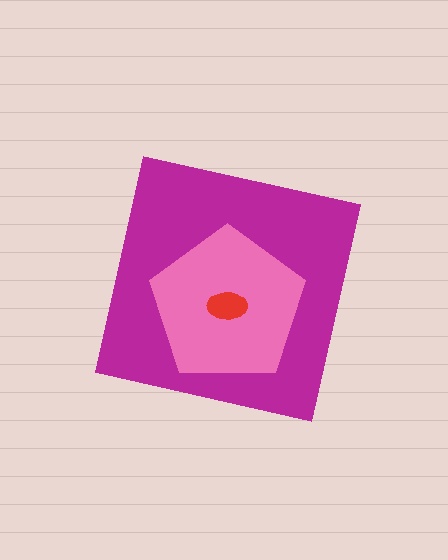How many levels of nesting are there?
3.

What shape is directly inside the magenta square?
The pink pentagon.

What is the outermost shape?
The magenta square.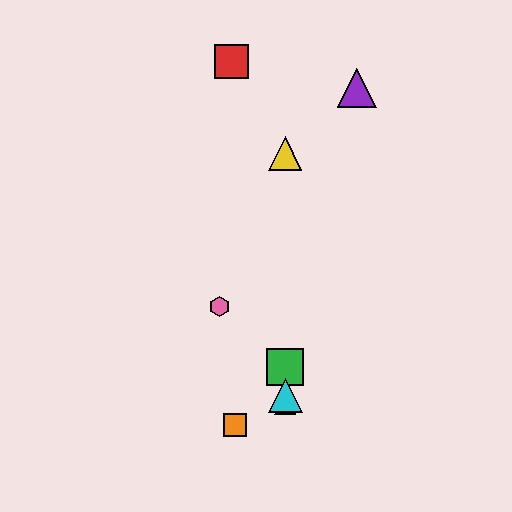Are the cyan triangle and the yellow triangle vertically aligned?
Yes, both are at x≈285.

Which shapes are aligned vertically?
The blue triangle, the green square, the yellow triangle, the cyan triangle are aligned vertically.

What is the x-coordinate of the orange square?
The orange square is at x≈235.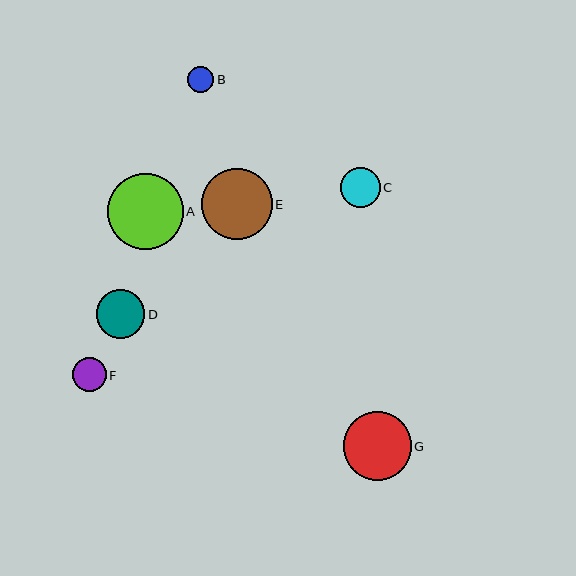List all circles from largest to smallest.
From largest to smallest: A, E, G, D, C, F, B.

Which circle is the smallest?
Circle B is the smallest with a size of approximately 26 pixels.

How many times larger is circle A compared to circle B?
Circle A is approximately 2.9 times the size of circle B.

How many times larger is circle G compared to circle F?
Circle G is approximately 2.0 times the size of circle F.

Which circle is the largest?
Circle A is the largest with a size of approximately 76 pixels.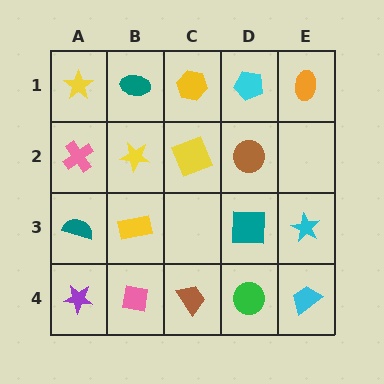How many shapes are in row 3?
4 shapes.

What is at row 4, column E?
A cyan trapezoid.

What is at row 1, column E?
An orange ellipse.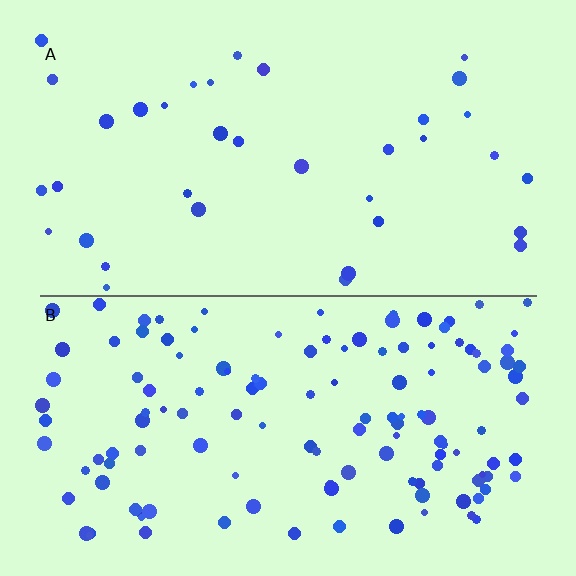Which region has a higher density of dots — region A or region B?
B (the bottom).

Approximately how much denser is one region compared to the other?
Approximately 3.6× — region B over region A.